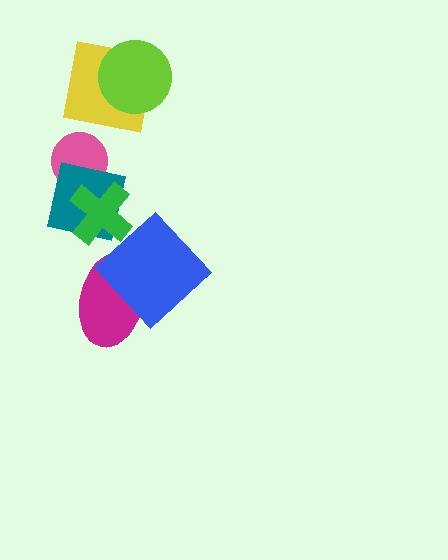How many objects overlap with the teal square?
2 objects overlap with the teal square.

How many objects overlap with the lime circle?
1 object overlaps with the lime circle.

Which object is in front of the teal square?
The green cross is in front of the teal square.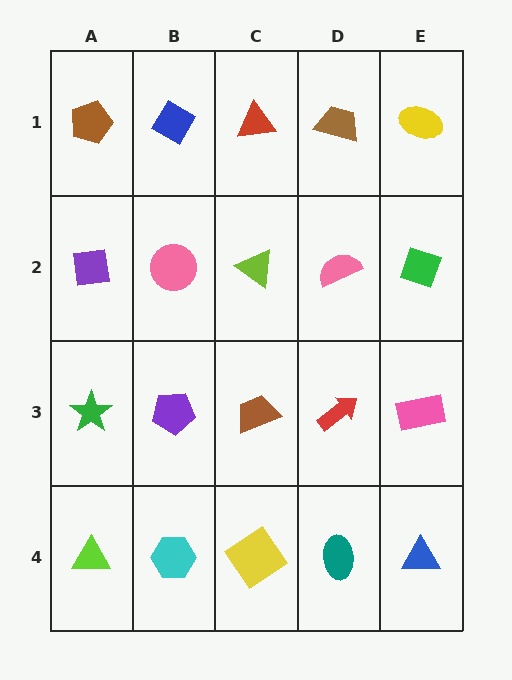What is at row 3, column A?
A green star.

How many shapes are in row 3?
5 shapes.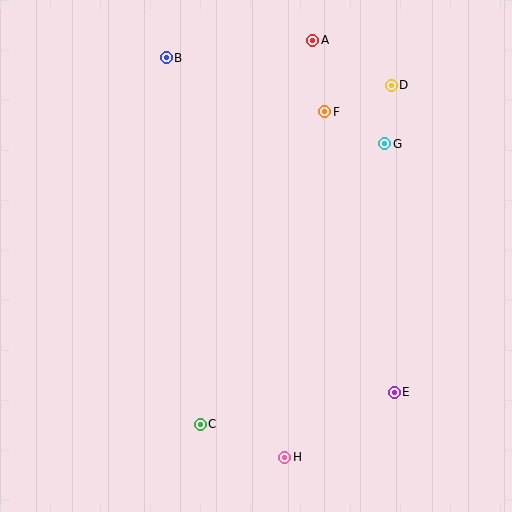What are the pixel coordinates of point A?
Point A is at (313, 40).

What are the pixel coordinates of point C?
Point C is at (200, 424).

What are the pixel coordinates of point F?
Point F is at (325, 112).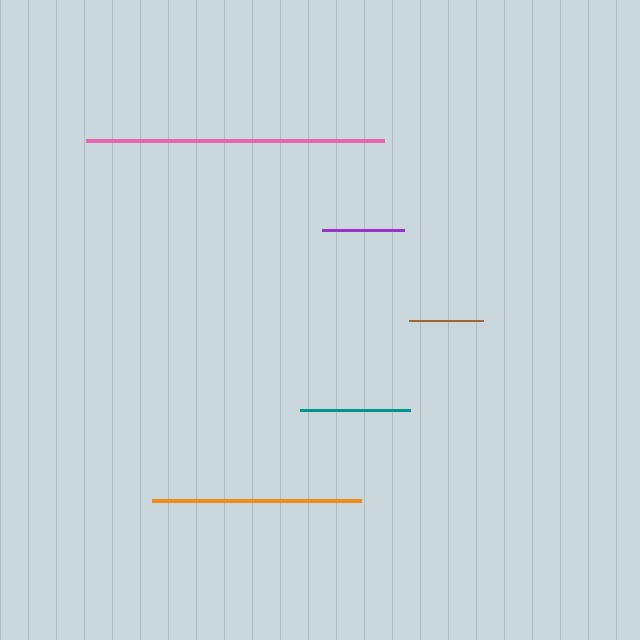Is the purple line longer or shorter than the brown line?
The purple line is longer than the brown line.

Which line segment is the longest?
The pink line is the longest at approximately 298 pixels.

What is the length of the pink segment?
The pink segment is approximately 298 pixels long.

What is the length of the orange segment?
The orange segment is approximately 209 pixels long.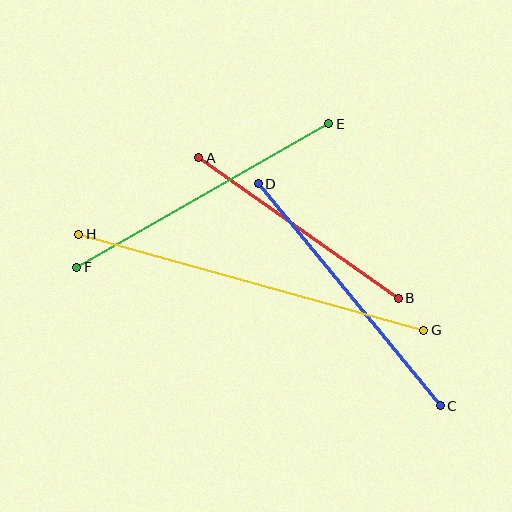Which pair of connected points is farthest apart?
Points G and H are farthest apart.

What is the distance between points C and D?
The distance is approximately 287 pixels.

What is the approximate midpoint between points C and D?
The midpoint is at approximately (349, 295) pixels.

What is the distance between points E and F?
The distance is approximately 290 pixels.